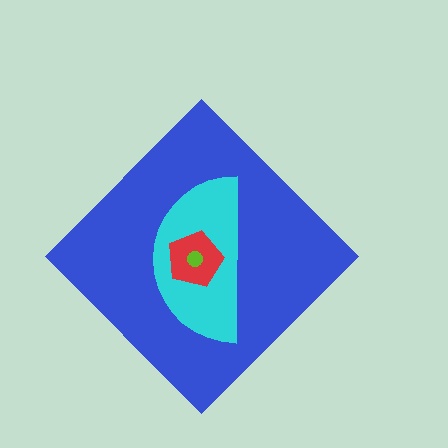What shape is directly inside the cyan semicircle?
The red pentagon.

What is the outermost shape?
The blue diamond.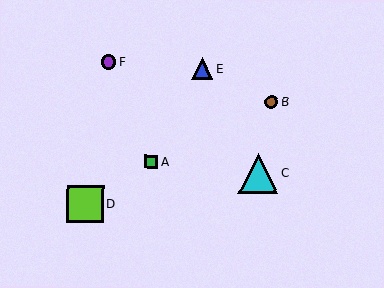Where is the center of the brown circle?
The center of the brown circle is at (271, 102).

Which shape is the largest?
The cyan triangle (labeled C) is the largest.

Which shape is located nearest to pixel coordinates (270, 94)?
The brown circle (labeled B) at (271, 102) is nearest to that location.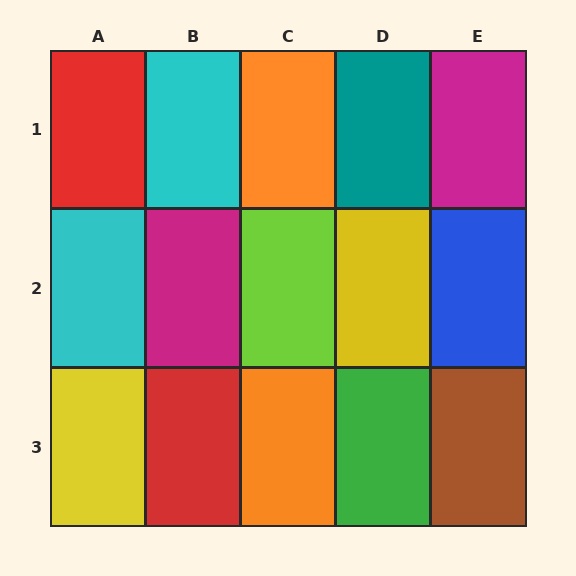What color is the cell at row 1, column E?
Magenta.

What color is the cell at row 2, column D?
Yellow.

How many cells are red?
2 cells are red.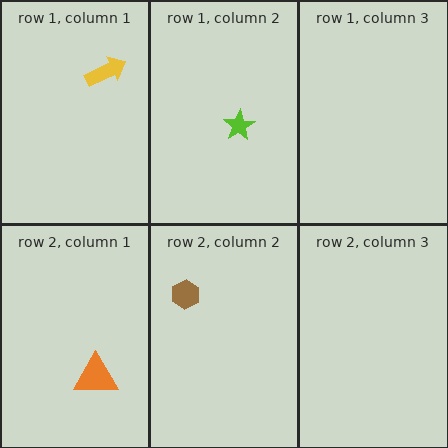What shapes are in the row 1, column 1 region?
The yellow arrow.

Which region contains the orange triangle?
The row 2, column 1 region.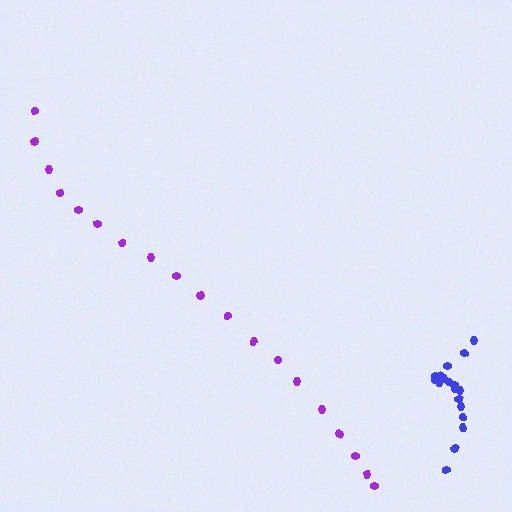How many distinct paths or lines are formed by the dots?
There are 2 distinct paths.